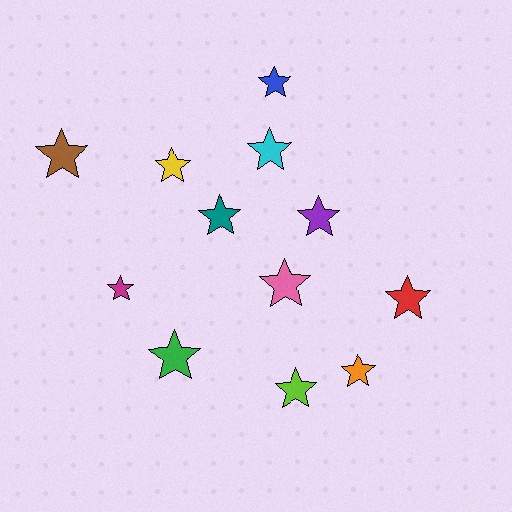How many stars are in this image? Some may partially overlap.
There are 12 stars.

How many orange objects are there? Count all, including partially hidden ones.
There is 1 orange object.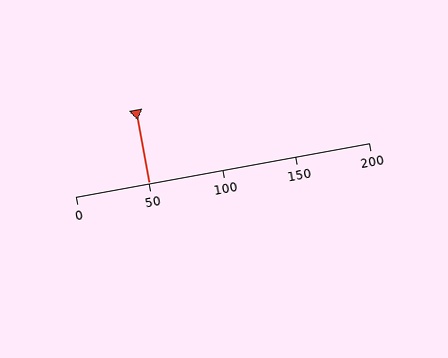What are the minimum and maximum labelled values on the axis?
The axis runs from 0 to 200.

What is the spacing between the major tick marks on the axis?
The major ticks are spaced 50 apart.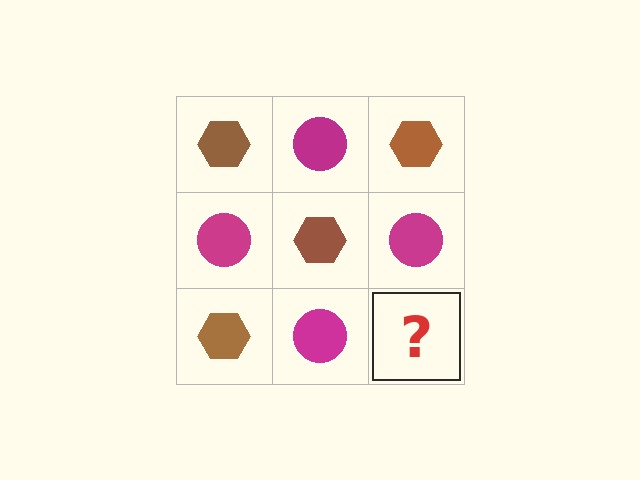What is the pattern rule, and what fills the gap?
The rule is that it alternates brown hexagon and magenta circle in a checkerboard pattern. The gap should be filled with a brown hexagon.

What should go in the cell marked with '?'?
The missing cell should contain a brown hexagon.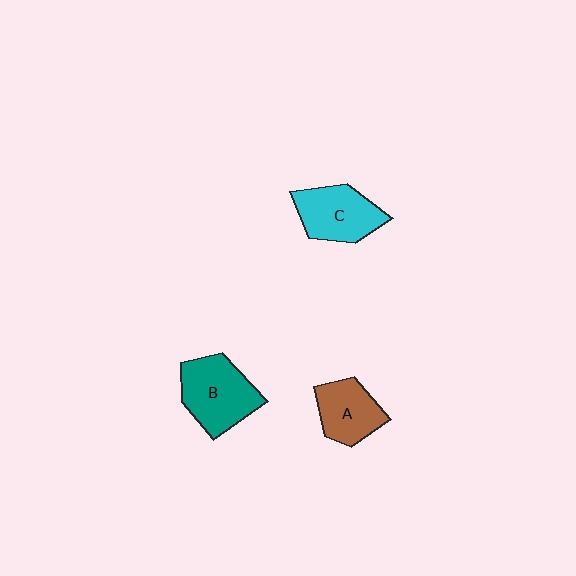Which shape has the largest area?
Shape B (teal).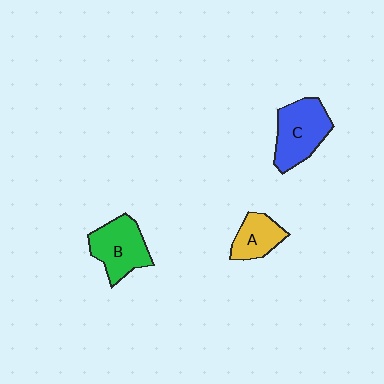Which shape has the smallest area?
Shape A (yellow).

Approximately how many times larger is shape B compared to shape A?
Approximately 1.5 times.